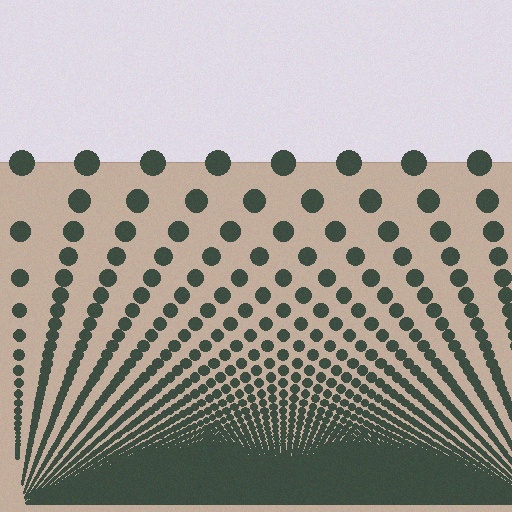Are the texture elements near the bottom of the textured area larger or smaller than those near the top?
Smaller. The gradient is inverted — elements near the bottom are smaller and denser.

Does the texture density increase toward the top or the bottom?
Density increases toward the bottom.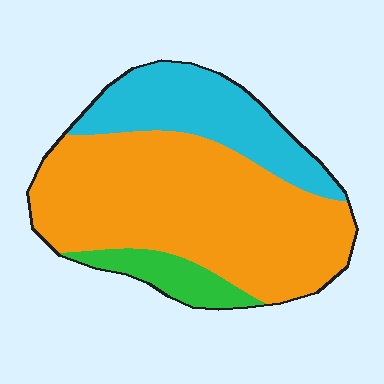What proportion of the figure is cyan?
Cyan takes up about one quarter (1/4) of the figure.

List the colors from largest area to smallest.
From largest to smallest: orange, cyan, green.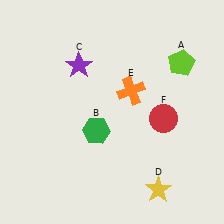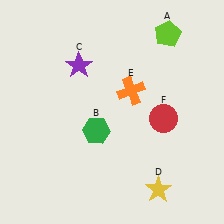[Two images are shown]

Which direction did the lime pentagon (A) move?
The lime pentagon (A) moved up.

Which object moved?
The lime pentagon (A) moved up.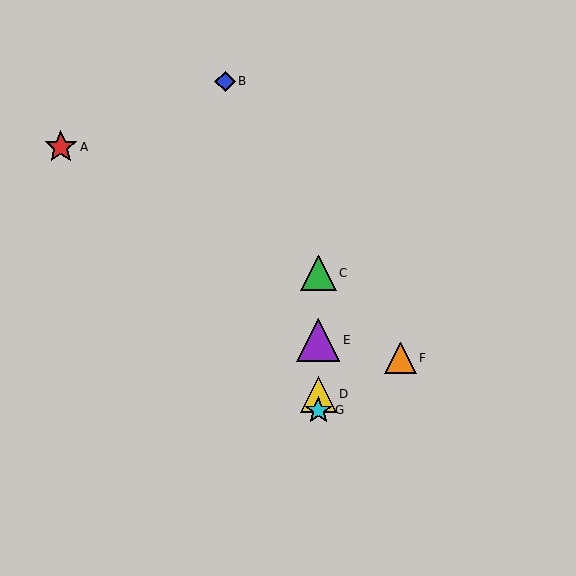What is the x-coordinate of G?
Object G is at x≈318.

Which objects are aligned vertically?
Objects C, D, E, G are aligned vertically.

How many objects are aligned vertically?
4 objects (C, D, E, G) are aligned vertically.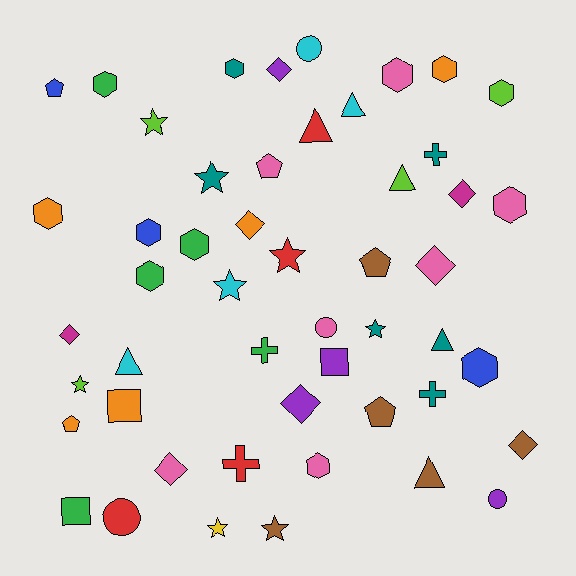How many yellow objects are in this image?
There is 1 yellow object.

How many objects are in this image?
There are 50 objects.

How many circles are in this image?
There are 4 circles.